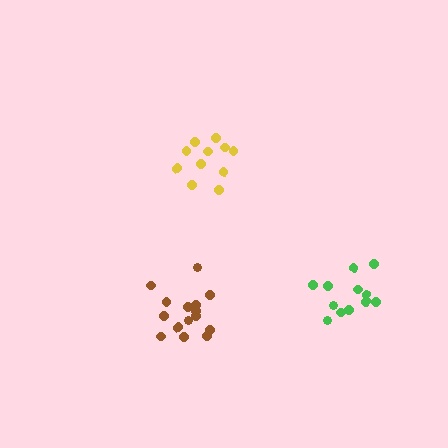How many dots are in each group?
Group 1: 15 dots, Group 2: 11 dots, Group 3: 12 dots (38 total).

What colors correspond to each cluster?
The clusters are colored: brown, yellow, green.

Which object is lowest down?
The brown cluster is bottommost.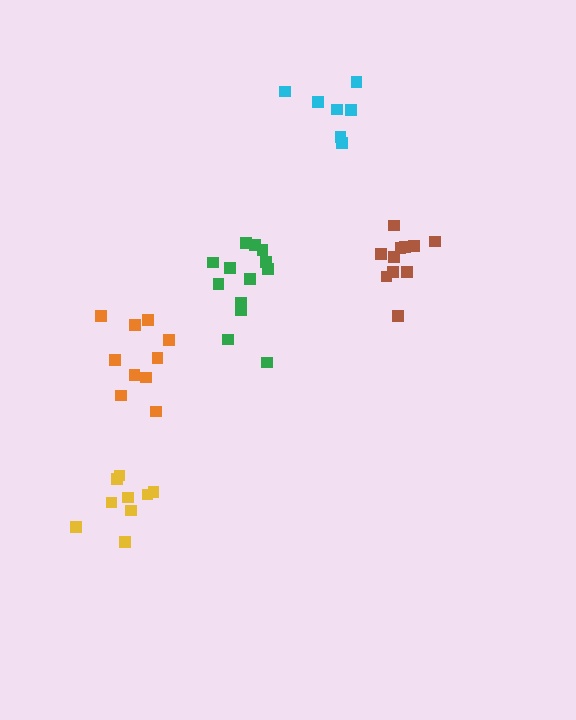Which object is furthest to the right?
The brown cluster is rightmost.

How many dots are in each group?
Group 1: 7 dots, Group 2: 9 dots, Group 3: 10 dots, Group 4: 11 dots, Group 5: 13 dots (50 total).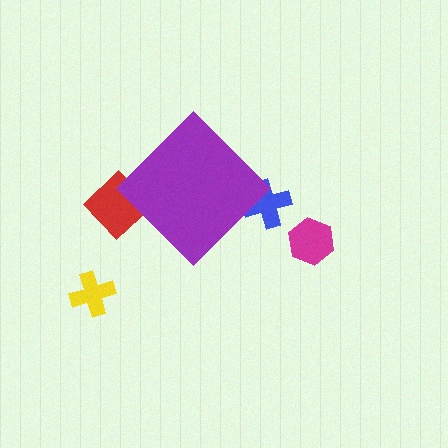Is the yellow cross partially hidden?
No, the yellow cross is fully visible.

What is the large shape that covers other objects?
A purple diamond.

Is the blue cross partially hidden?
Yes, the blue cross is partially hidden behind the purple diamond.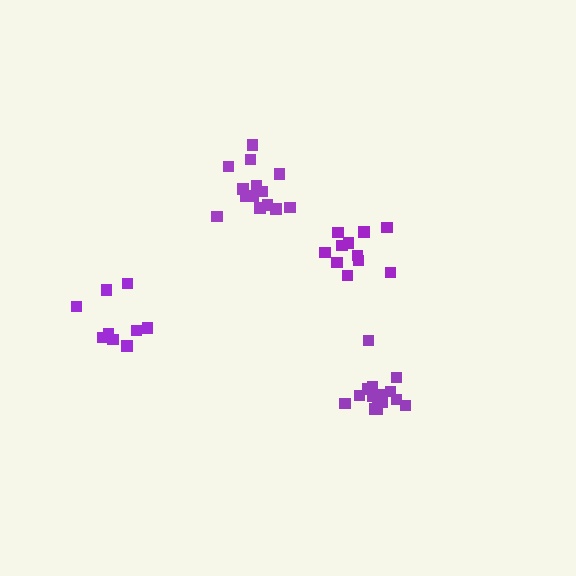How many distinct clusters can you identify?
There are 4 distinct clusters.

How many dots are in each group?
Group 1: 11 dots, Group 2: 15 dots, Group 3: 9 dots, Group 4: 14 dots (49 total).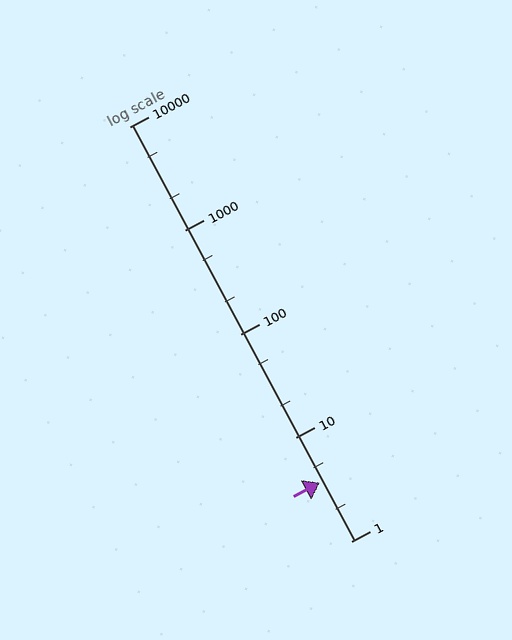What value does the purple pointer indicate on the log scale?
The pointer indicates approximately 3.7.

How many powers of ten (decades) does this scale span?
The scale spans 4 decades, from 1 to 10000.